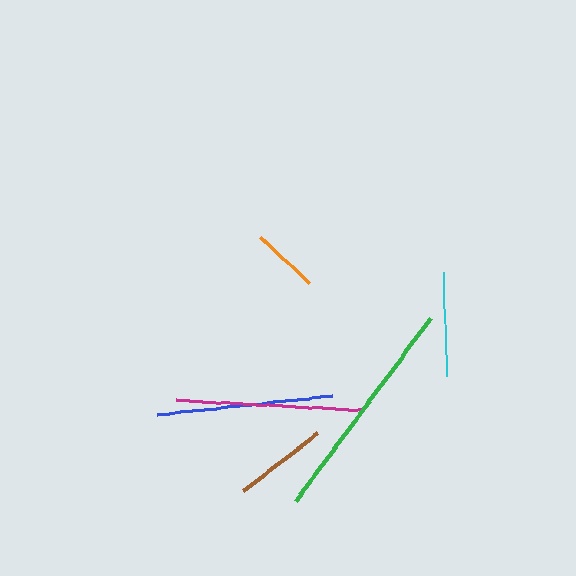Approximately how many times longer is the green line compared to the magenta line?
The green line is approximately 1.2 times the length of the magenta line.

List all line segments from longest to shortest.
From longest to shortest: green, magenta, blue, cyan, brown, orange.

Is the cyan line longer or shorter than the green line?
The green line is longer than the cyan line.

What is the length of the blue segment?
The blue segment is approximately 176 pixels long.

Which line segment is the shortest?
The orange line is the shortest at approximately 67 pixels.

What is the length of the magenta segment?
The magenta segment is approximately 185 pixels long.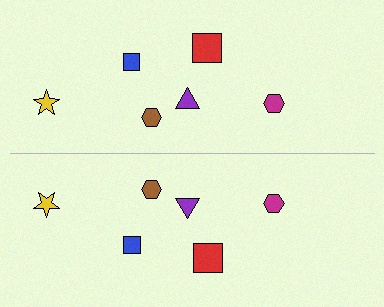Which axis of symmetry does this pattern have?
The pattern has a horizontal axis of symmetry running through the center of the image.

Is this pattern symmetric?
Yes, this pattern has bilateral (reflection) symmetry.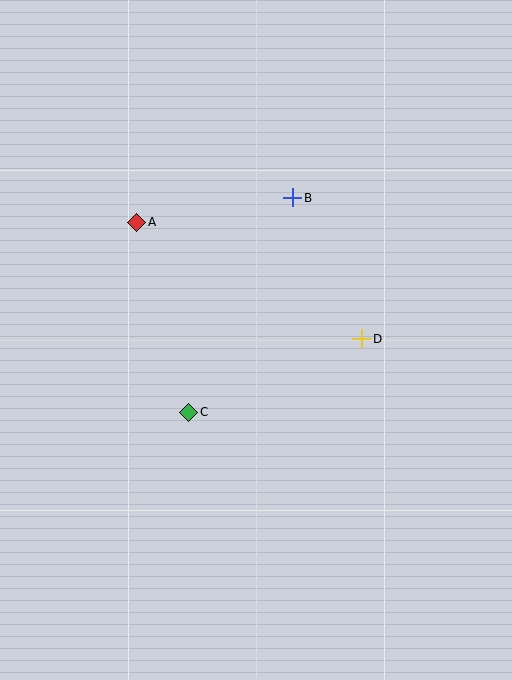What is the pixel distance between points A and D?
The distance between A and D is 253 pixels.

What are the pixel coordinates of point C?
Point C is at (189, 412).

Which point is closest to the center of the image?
Point C at (189, 412) is closest to the center.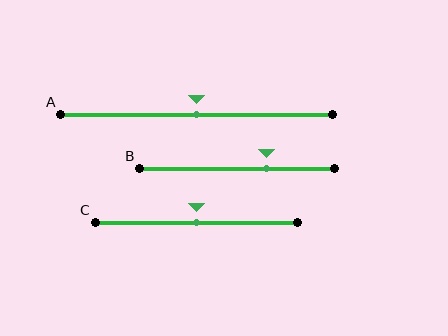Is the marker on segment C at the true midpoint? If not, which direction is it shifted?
Yes, the marker on segment C is at the true midpoint.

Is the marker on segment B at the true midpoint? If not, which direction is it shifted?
No, the marker on segment B is shifted to the right by about 15% of the segment length.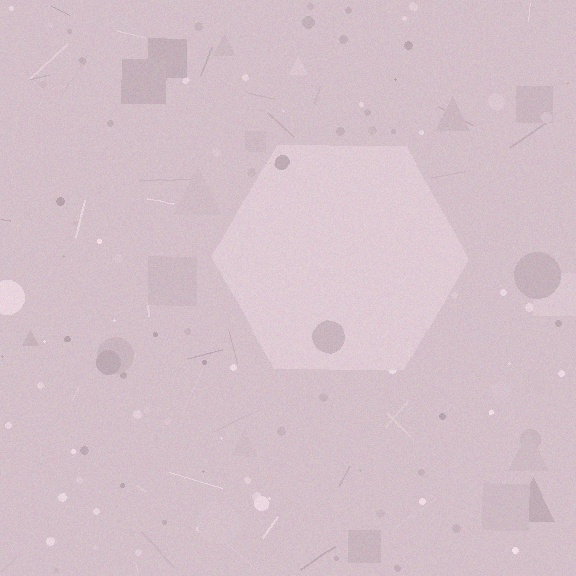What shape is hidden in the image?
A hexagon is hidden in the image.